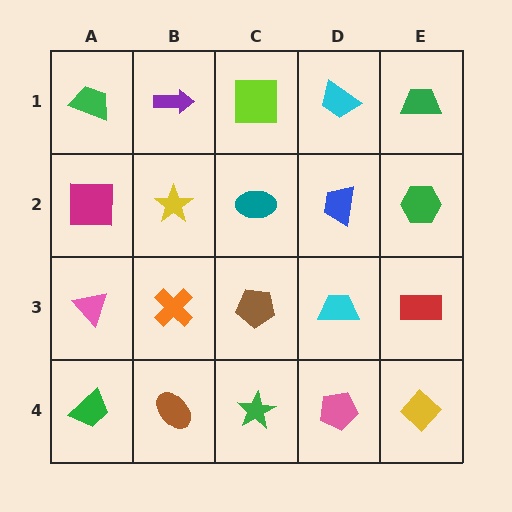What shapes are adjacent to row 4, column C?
A brown pentagon (row 3, column C), a brown ellipse (row 4, column B), a pink pentagon (row 4, column D).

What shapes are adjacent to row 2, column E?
A green trapezoid (row 1, column E), a red rectangle (row 3, column E), a blue trapezoid (row 2, column D).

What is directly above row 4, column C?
A brown pentagon.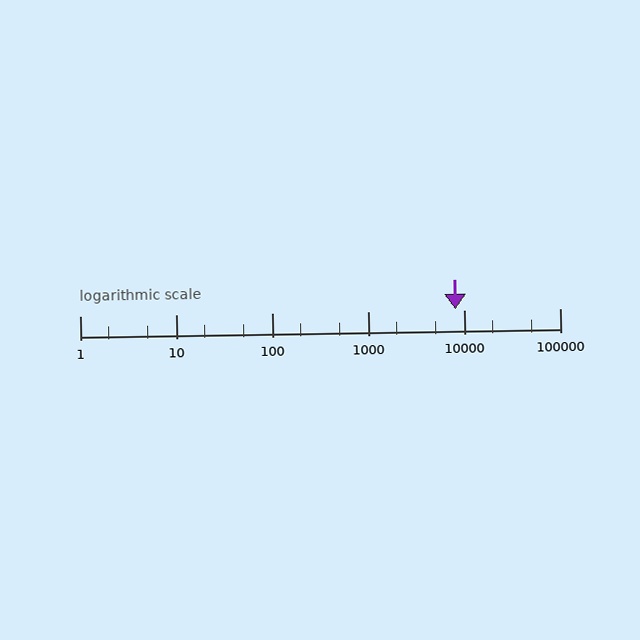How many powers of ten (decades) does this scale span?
The scale spans 5 decades, from 1 to 100000.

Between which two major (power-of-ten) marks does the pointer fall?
The pointer is between 1000 and 10000.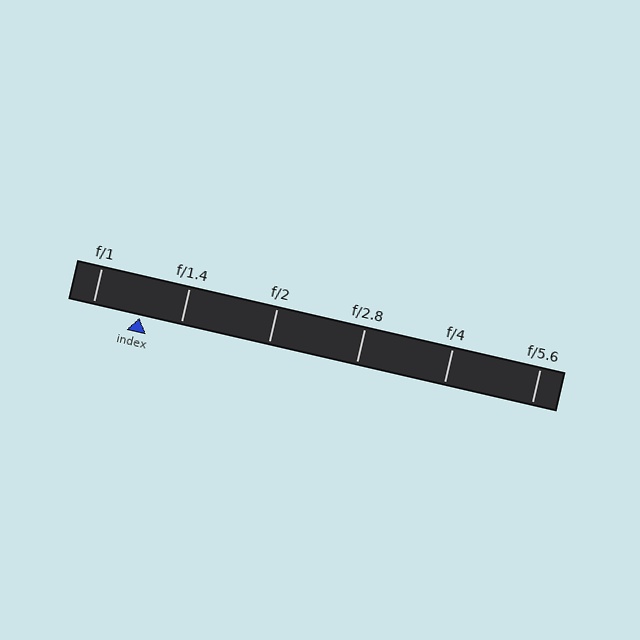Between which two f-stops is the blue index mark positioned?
The index mark is between f/1 and f/1.4.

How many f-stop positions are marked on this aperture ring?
There are 6 f-stop positions marked.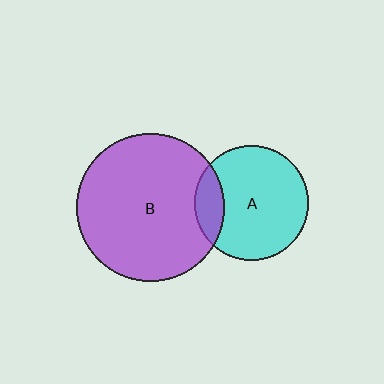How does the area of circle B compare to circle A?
Approximately 1.7 times.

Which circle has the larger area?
Circle B (purple).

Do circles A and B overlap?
Yes.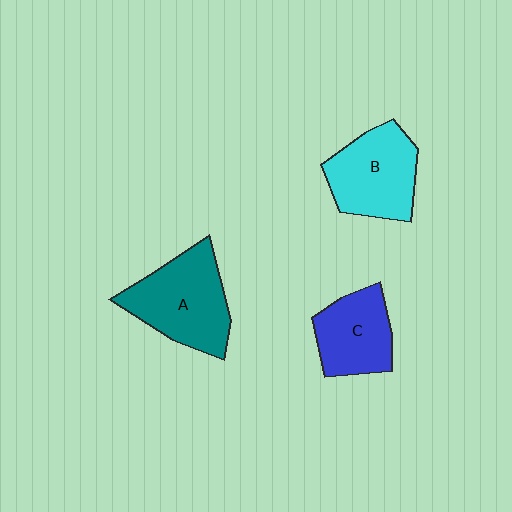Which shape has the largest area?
Shape A (teal).